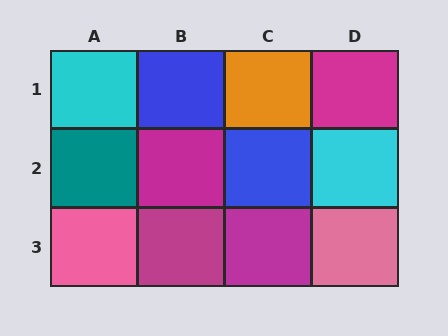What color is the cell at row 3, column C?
Magenta.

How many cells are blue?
2 cells are blue.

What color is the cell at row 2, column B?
Magenta.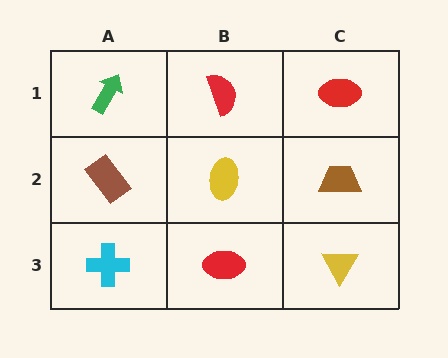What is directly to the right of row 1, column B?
A red ellipse.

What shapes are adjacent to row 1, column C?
A brown trapezoid (row 2, column C), a red semicircle (row 1, column B).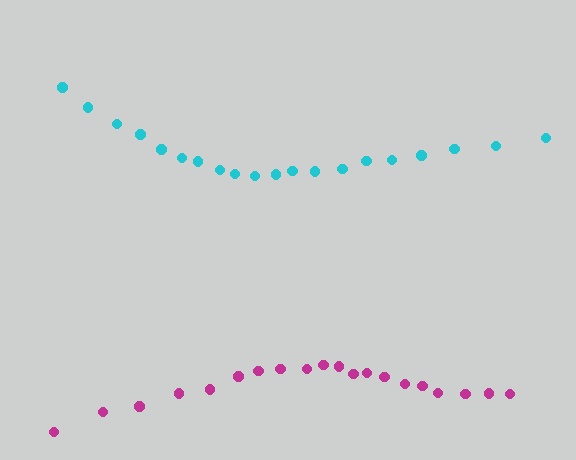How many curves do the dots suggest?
There are 2 distinct paths.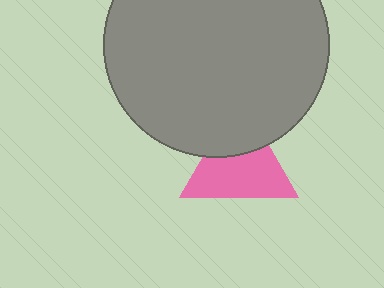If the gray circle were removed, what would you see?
You would see the complete pink triangle.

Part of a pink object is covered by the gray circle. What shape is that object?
It is a triangle.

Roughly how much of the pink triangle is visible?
Most of it is visible (roughly 66%).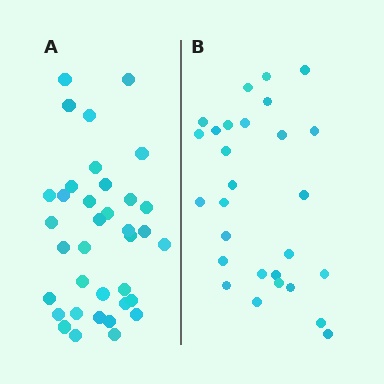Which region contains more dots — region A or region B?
Region A (the left region) has more dots.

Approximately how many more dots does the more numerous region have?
Region A has roughly 8 or so more dots than region B.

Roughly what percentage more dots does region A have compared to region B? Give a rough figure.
About 30% more.